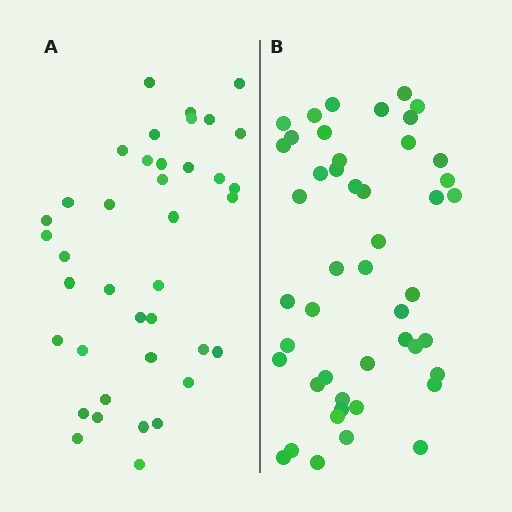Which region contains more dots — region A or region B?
Region B (the right region) has more dots.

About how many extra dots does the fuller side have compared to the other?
Region B has roughly 8 or so more dots than region A.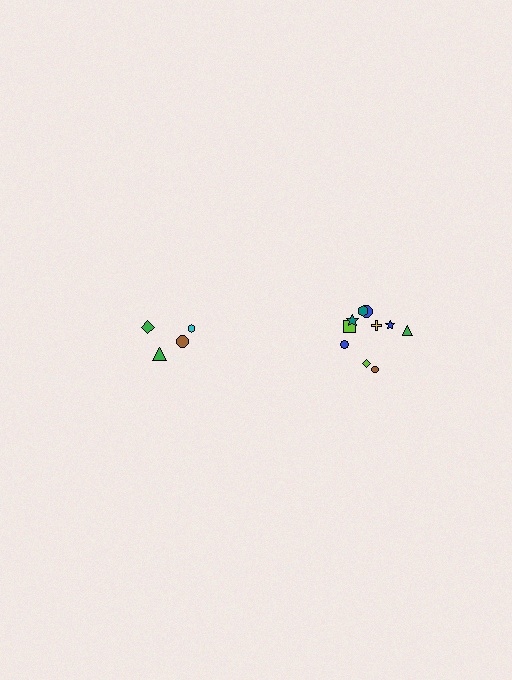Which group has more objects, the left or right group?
The right group.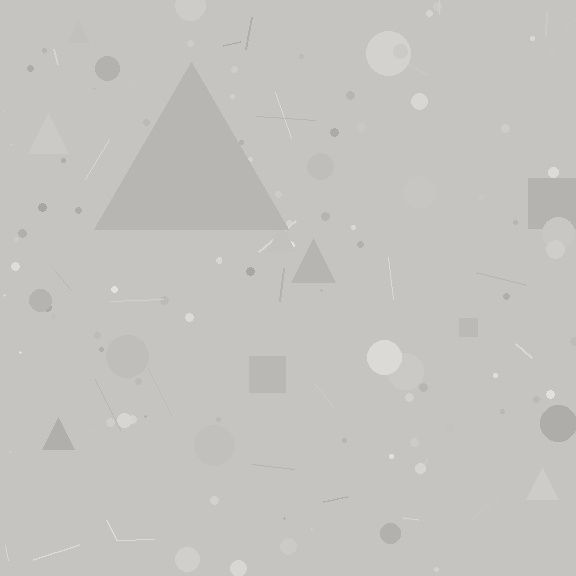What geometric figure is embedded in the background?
A triangle is embedded in the background.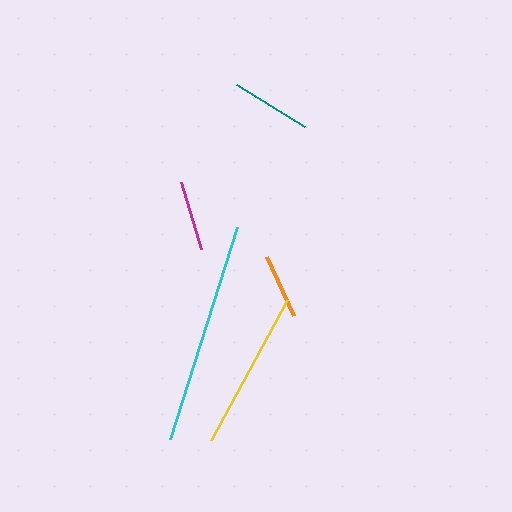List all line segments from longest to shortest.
From longest to shortest: cyan, yellow, teal, magenta, orange.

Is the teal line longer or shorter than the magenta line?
The teal line is longer than the magenta line.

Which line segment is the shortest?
The orange line is the shortest at approximately 65 pixels.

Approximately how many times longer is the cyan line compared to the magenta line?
The cyan line is approximately 3.2 times the length of the magenta line.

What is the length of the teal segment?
The teal segment is approximately 80 pixels long.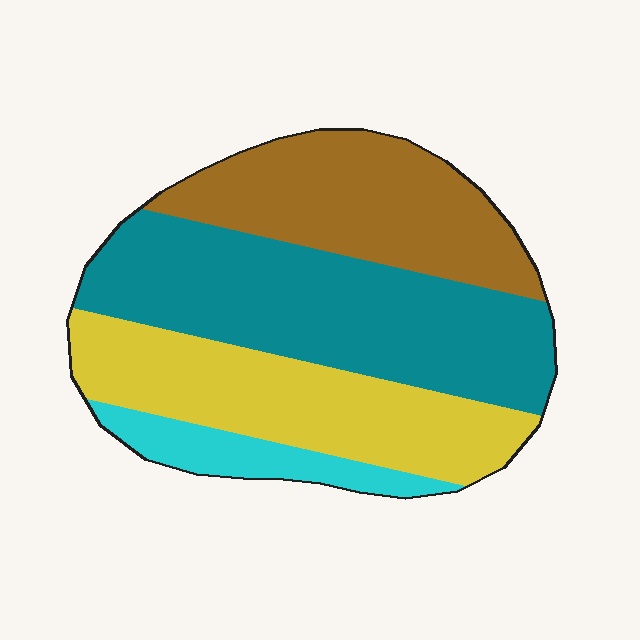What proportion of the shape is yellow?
Yellow covers 28% of the shape.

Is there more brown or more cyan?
Brown.